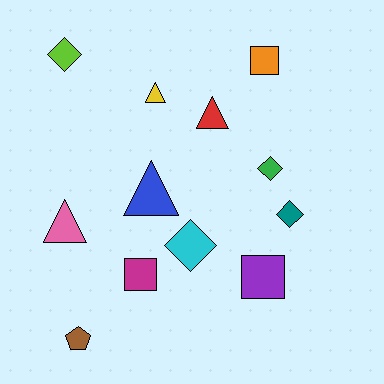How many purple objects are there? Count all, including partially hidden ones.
There is 1 purple object.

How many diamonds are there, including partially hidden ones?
There are 4 diamonds.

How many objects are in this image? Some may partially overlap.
There are 12 objects.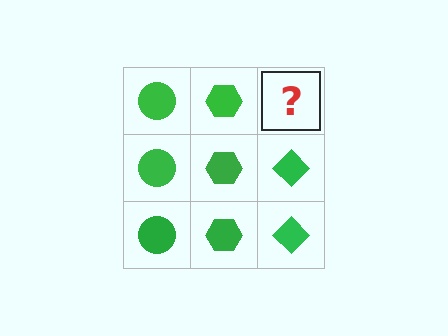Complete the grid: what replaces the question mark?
The question mark should be replaced with a green diamond.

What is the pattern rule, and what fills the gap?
The rule is that each column has a consistent shape. The gap should be filled with a green diamond.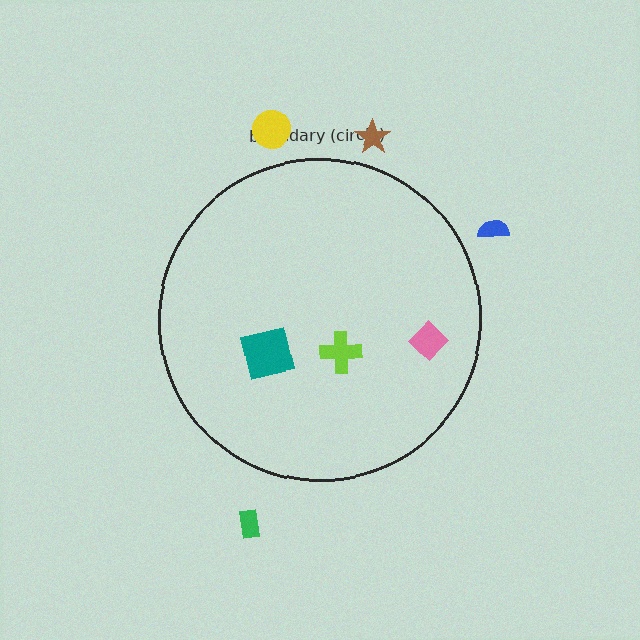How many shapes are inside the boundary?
3 inside, 4 outside.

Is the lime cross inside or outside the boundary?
Inside.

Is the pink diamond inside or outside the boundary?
Inside.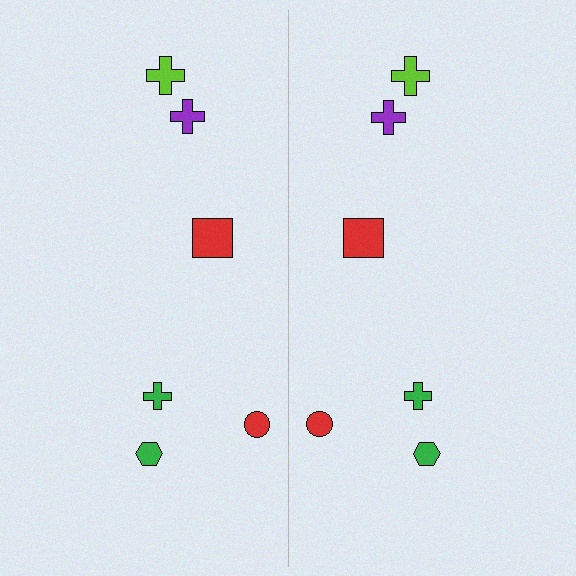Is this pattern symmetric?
Yes, this pattern has bilateral (reflection) symmetry.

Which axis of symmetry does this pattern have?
The pattern has a vertical axis of symmetry running through the center of the image.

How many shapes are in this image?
There are 12 shapes in this image.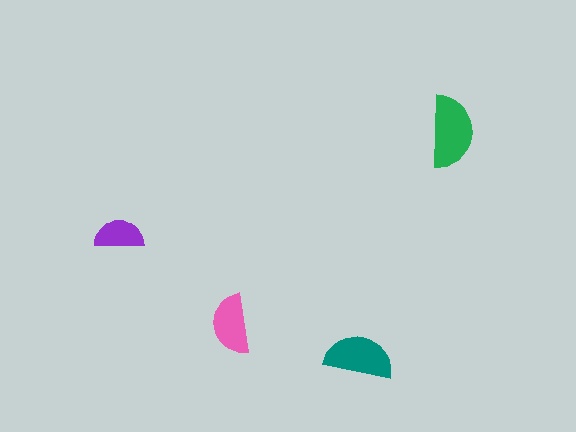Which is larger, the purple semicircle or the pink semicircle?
The pink one.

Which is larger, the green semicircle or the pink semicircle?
The green one.